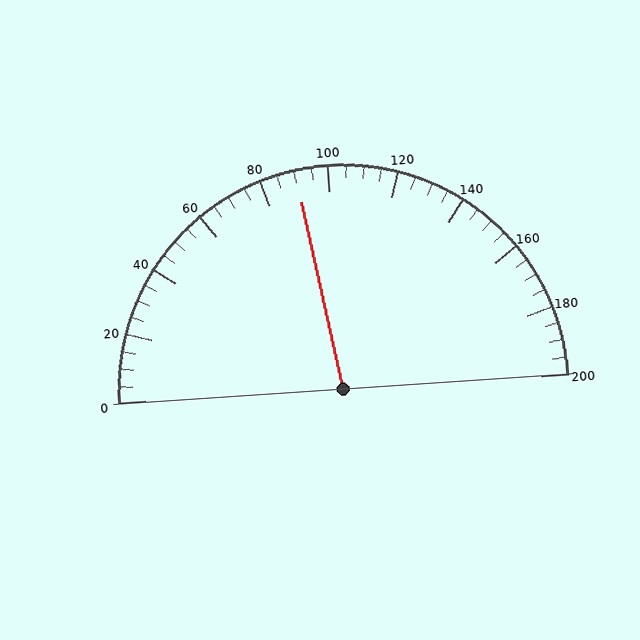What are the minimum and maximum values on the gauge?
The gauge ranges from 0 to 200.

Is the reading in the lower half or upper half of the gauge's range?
The reading is in the lower half of the range (0 to 200).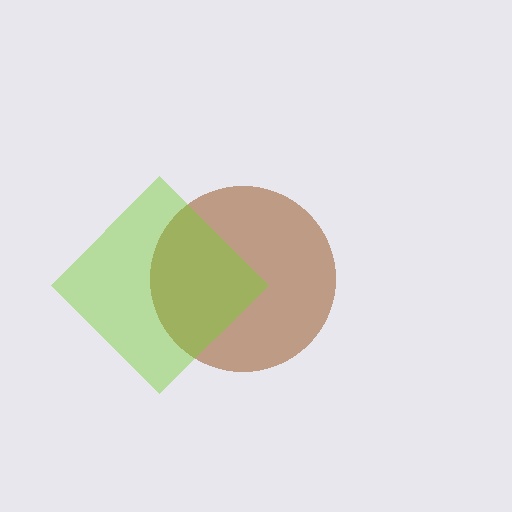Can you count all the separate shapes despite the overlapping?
Yes, there are 2 separate shapes.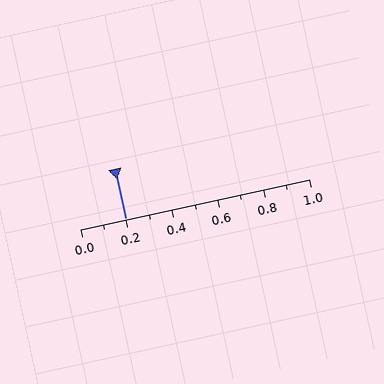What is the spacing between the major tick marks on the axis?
The major ticks are spaced 0.2 apart.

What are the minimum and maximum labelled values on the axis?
The axis runs from 0.0 to 1.0.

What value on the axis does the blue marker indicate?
The marker indicates approximately 0.2.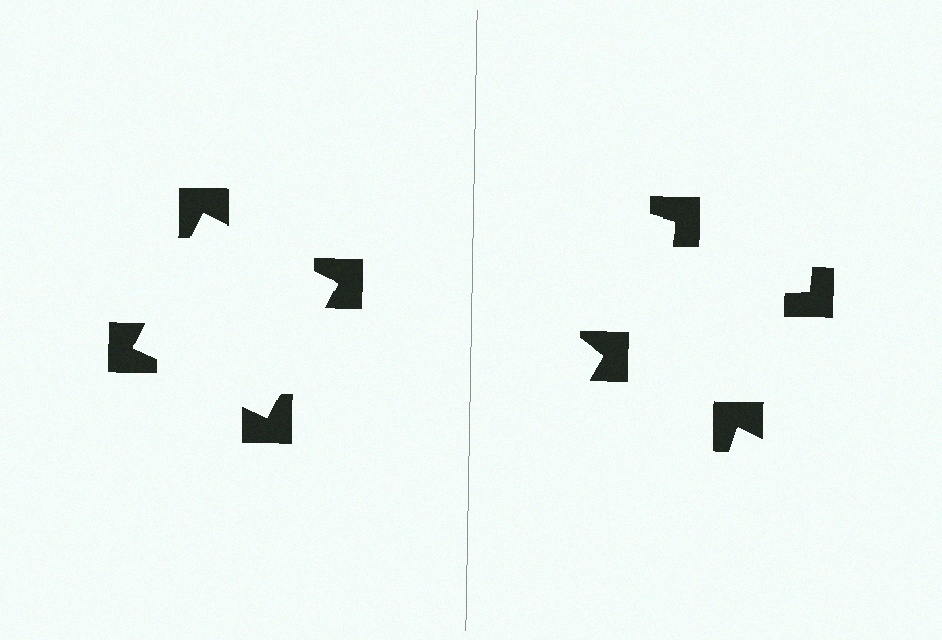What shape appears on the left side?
An illusory square.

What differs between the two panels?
The notched squares are positioned identically on both sides; only the wedge orientations differ. On the left they align to a square; on the right they are misaligned.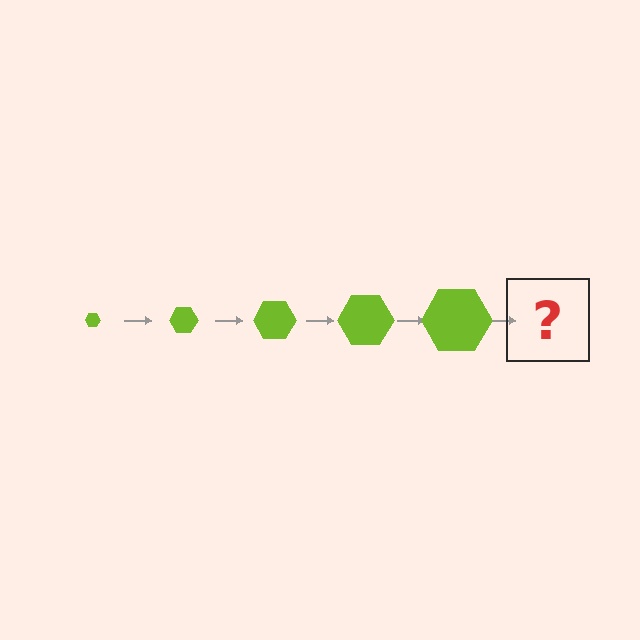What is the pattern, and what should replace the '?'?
The pattern is that the hexagon gets progressively larger each step. The '?' should be a lime hexagon, larger than the previous one.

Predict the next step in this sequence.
The next step is a lime hexagon, larger than the previous one.